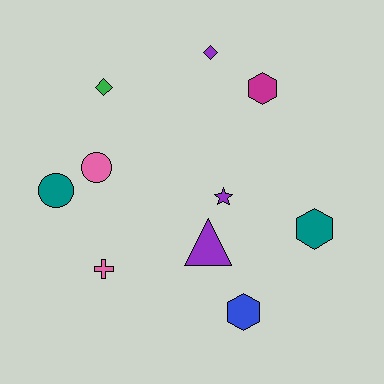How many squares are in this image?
There are no squares.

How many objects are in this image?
There are 10 objects.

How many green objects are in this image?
There is 1 green object.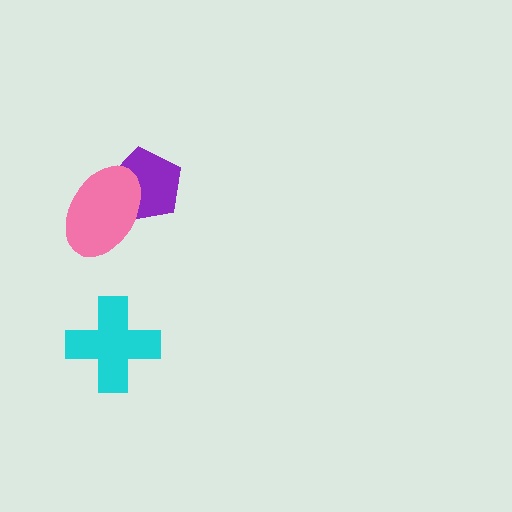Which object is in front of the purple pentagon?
The pink ellipse is in front of the purple pentagon.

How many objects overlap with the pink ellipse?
1 object overlaps with the pink ellipse.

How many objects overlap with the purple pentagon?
1 object overlaps with the purple pentagon.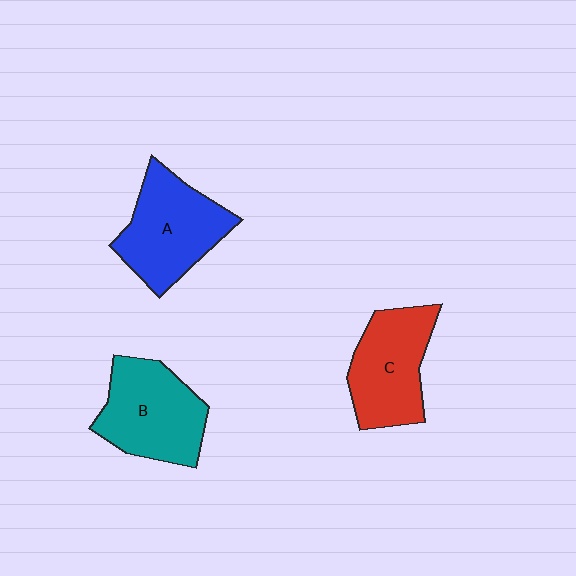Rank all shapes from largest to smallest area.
From largest to smallest: A (blue), B (teal), C (red).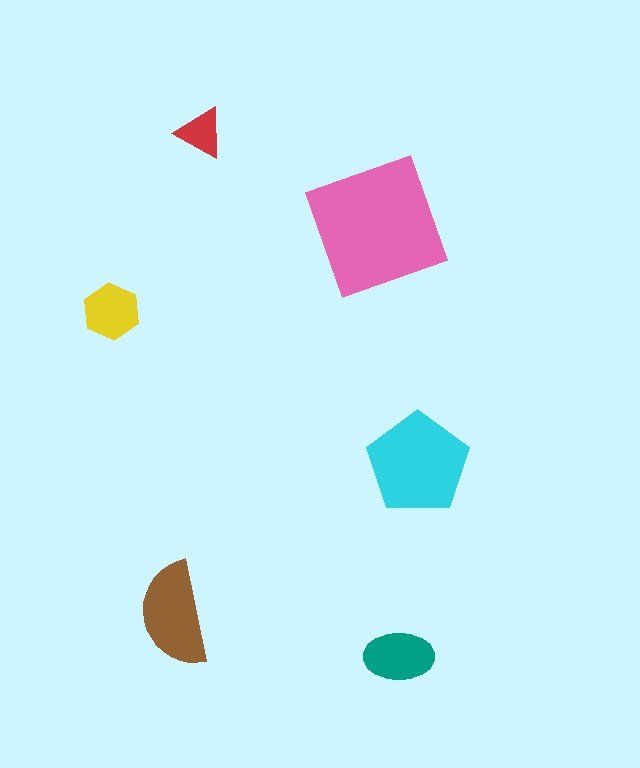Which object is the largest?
The pink square.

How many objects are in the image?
There are 6 objects in the image.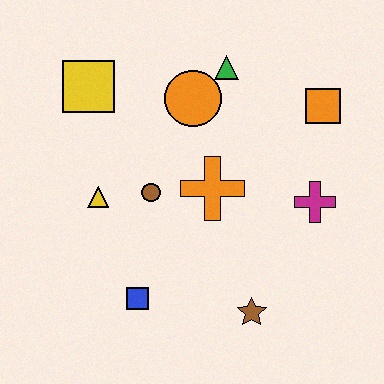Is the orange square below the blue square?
No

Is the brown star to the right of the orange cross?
Yes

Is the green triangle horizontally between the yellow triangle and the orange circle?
No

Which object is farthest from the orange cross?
The yellow square is farthest from the orange cross.